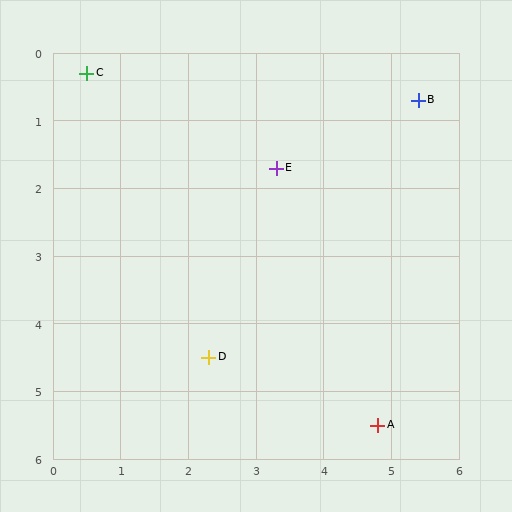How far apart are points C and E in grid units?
Points C and E are about 3.1 grid units apart.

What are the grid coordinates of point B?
Point B is at approximately (5.4, 0.7).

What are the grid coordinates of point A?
Point A is at approximately (4.8, 5.5).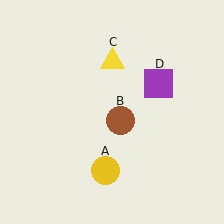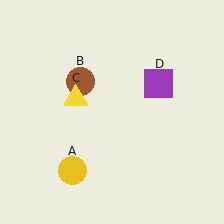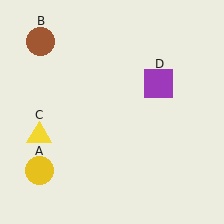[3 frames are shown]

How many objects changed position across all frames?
3 objects changed position: yellow circle (object A), brown circle (object B), yellow triangle (object C).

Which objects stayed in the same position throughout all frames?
Purple square (object D) remained stationary.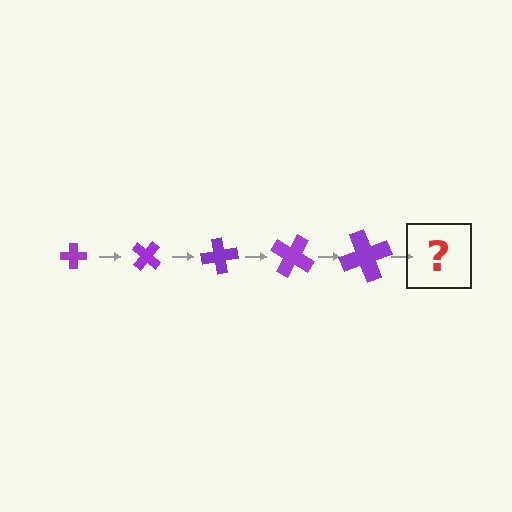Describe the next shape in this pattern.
It should be a cross, larger than the previous one and rotated 200 degrees from the start.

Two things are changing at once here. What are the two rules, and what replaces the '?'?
The two rules are that the cross grows larger each step and it rotates 40 degrees each step. The '?' should be a cross, larger than the previous one and rotated 200 degrees from the start.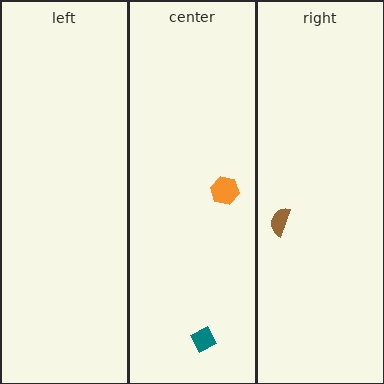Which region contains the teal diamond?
The center region.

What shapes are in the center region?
The orange hexagon, the teal diamond.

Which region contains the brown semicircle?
The right region.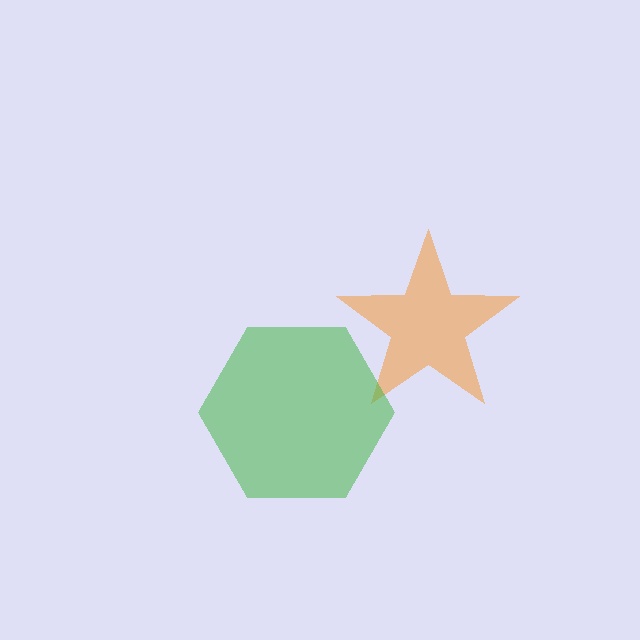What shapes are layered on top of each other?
The layered shapes are: an orange star, a green hexagon.